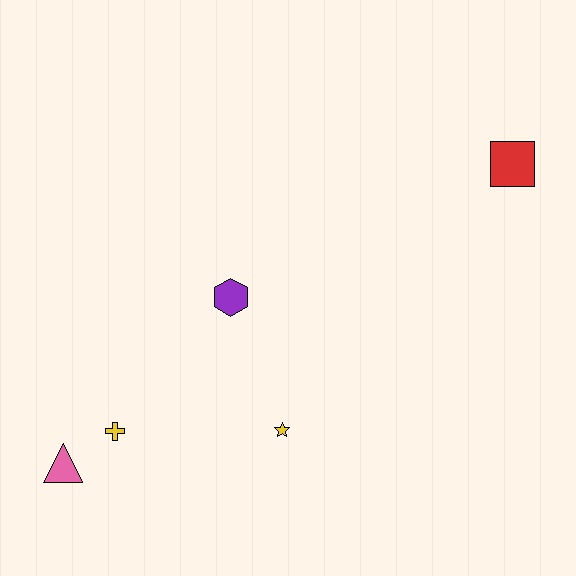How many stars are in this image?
There is 1 star.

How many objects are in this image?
There are 5 objects.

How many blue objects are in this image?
There are no blue objects.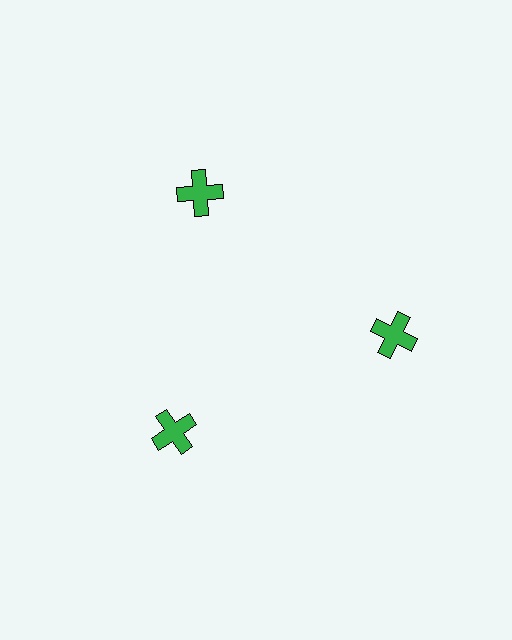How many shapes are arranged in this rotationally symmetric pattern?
There are 3 shapes, arranged in 3 groups of 1.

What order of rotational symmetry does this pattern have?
This pattern has 3-fold rotational symmetry.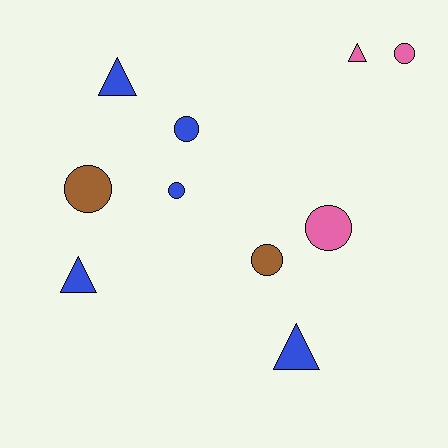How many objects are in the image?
There are 10 objects.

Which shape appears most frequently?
Circle, with 6 objects.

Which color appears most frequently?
Blue, with 5 objects.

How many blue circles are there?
There are 2 blue circles.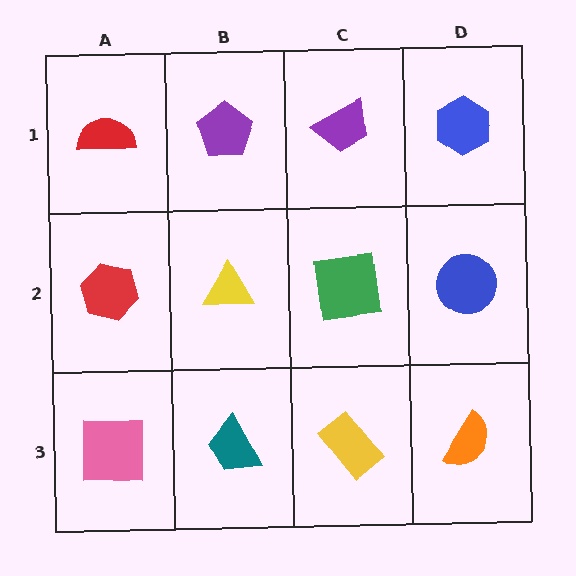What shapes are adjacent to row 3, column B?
A yellow triangle (row 2, column B), a pink square (row 3, column A), a yellow rectangle (row 3, column C).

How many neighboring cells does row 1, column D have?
2.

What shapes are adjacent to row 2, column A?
A red semicircle (row 1, column A), a pink square (row 3, column A), a yellow triangle (row 2, column B).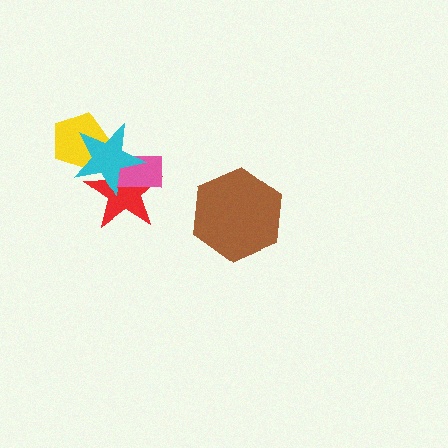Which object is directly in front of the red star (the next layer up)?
The pink rectangle is directly in front of the red star.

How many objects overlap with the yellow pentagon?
1 object overlaps with the yellow pentagon.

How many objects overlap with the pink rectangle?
2 objects overlap with the pink rectangle.